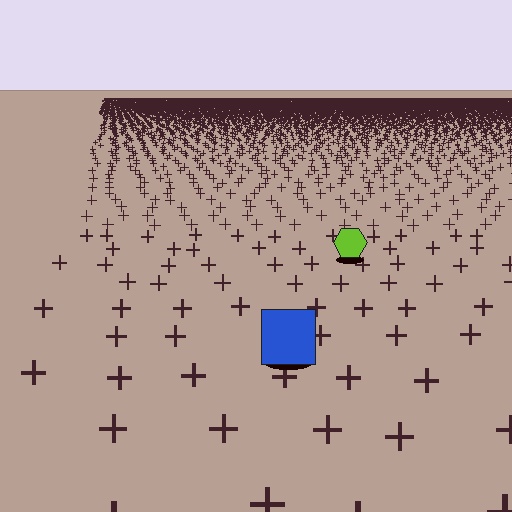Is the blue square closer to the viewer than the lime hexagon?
Yes. The blue square is closer — you can tell from the texture gradient: the ground texture is coarser near it.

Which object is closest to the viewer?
The blue square is closest. The texture marks near it are larger and more spread out.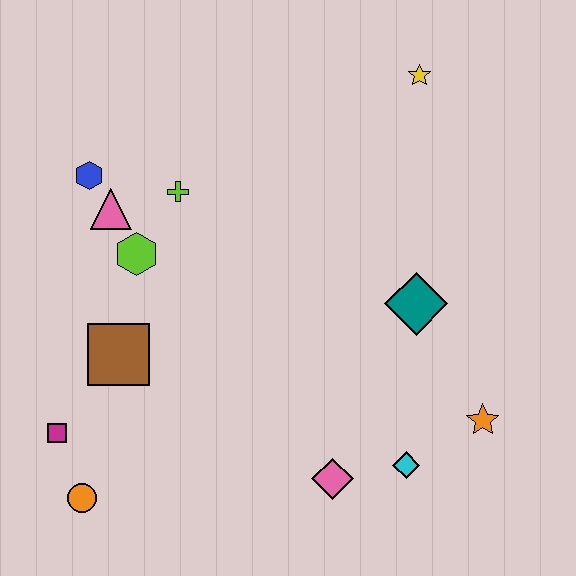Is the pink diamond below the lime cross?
Yes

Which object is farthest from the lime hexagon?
The orange star is farthest from the lime hexagon.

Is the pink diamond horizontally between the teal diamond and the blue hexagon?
Yes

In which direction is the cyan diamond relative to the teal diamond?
The cyan diamond is below the teal diamond.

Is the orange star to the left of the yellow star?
No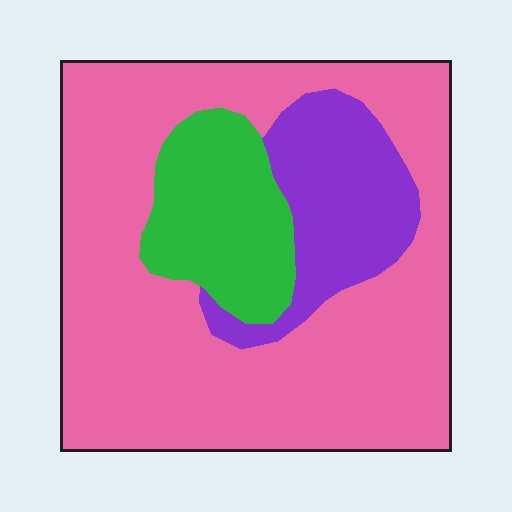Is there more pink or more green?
Pink.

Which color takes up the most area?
Pink, at roughly 70%.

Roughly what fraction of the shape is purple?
Purple covers about 15% of the shape.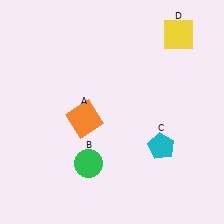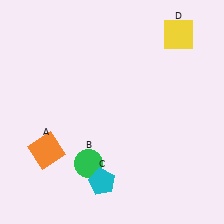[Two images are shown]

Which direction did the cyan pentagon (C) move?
The cyan pentagon (C) moved left.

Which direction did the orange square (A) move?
The orange square (A) moved left.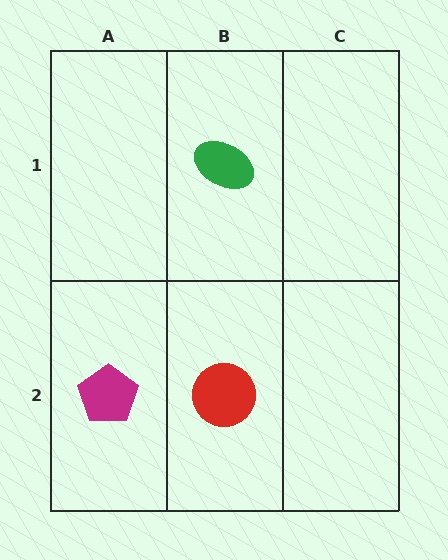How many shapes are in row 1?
1 shape.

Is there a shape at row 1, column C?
No, that cell is empty.